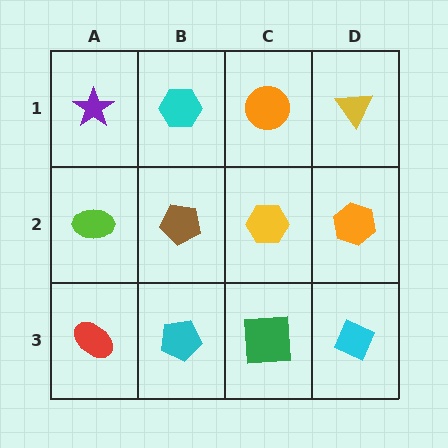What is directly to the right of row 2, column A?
A brown pentagon.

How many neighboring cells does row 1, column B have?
3.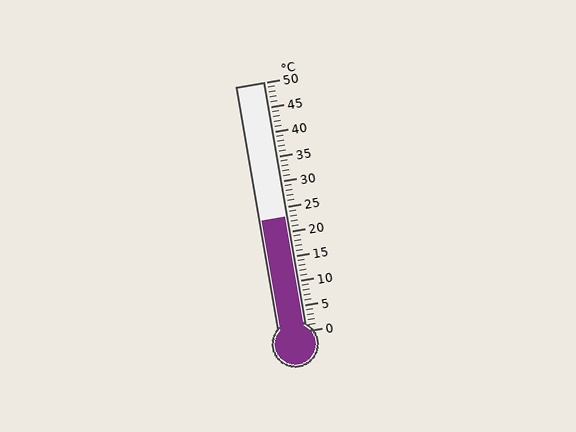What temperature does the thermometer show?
The thermometer shows approximately 23°C.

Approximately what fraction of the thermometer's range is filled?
The thermometer is filled to approximately 45% of its range.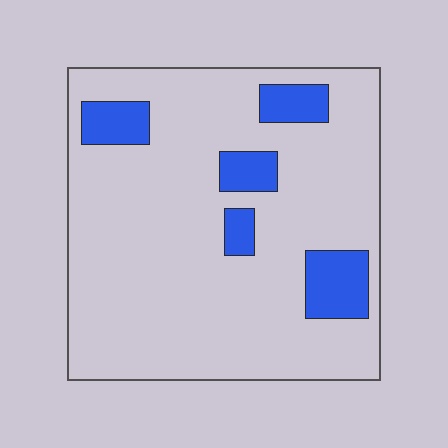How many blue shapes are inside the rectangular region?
5.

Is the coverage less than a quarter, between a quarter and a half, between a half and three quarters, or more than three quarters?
Less than a quarter.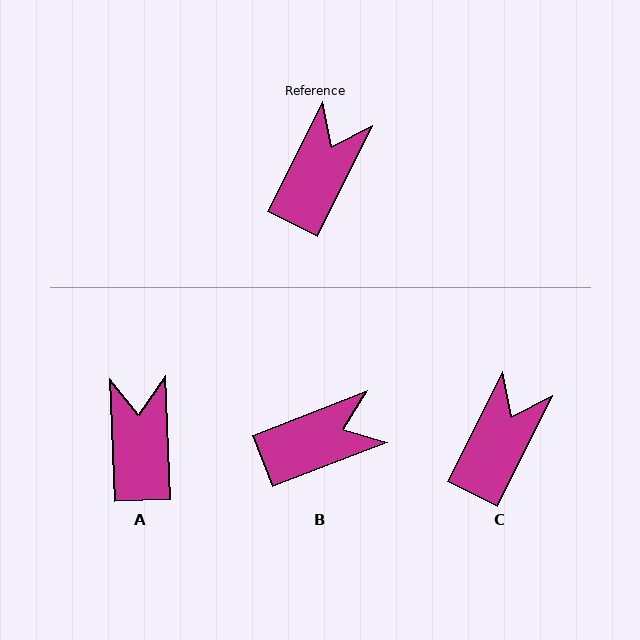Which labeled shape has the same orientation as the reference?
C.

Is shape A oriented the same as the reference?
No, it is off by about 29 degrees.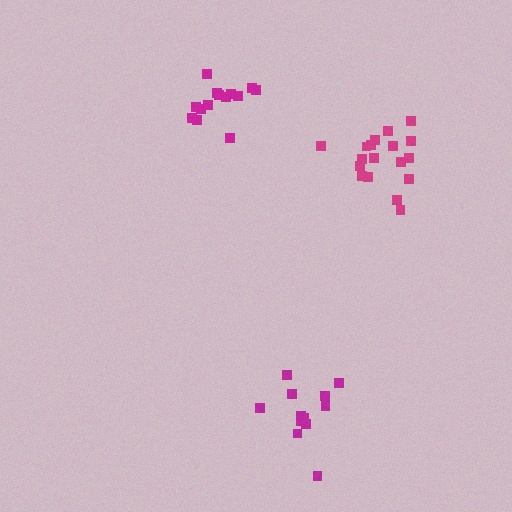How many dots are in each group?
Group 1: 12 dots, Group 2: 14 dots, Group 3: 18 dots (44 total).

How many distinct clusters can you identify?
There are 3 distinct clusters.